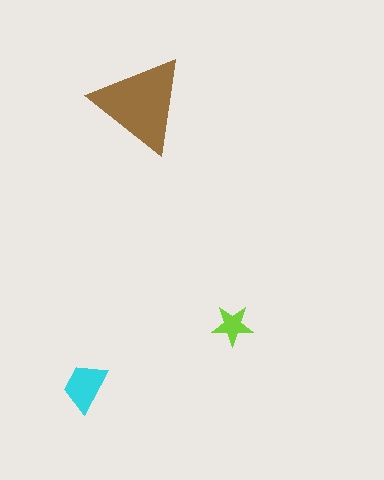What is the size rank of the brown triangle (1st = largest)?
1st.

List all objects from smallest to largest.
The lime star, the cyan trapezoid, the brown triangle.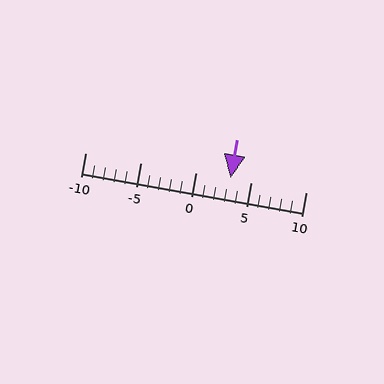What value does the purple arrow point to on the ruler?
The purple arrow points to approximately 3.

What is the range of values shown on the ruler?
The ruler shows values from -10 to 10.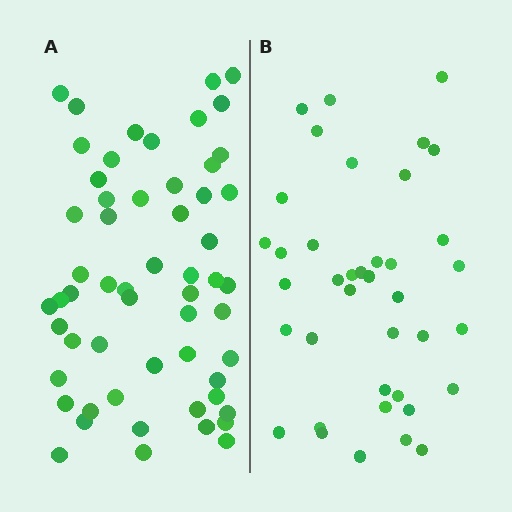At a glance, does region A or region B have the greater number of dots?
Region A (the left region) has more dots.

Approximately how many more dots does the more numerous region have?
Region A has approximately 20 more dots than region B.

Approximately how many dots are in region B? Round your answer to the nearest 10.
About 40 dots. (The exact count is 39, which rounds to 40.)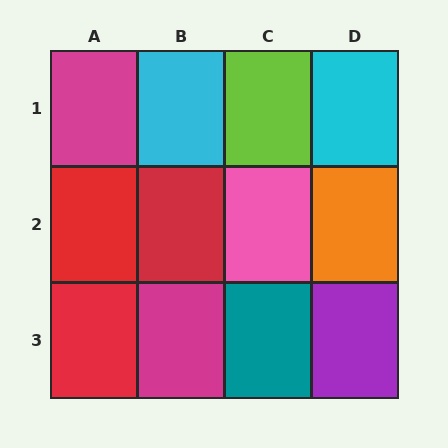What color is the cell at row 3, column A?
Red.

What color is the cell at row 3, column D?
Purple.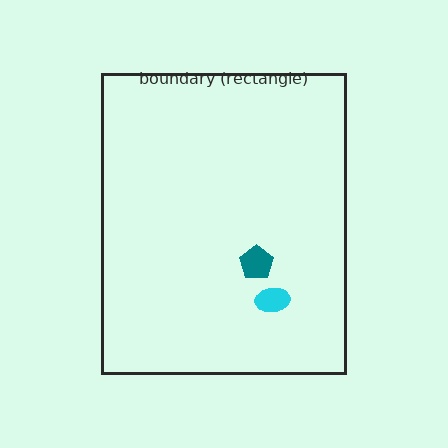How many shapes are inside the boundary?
2 inside, 0 outside.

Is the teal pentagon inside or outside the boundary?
Inside.